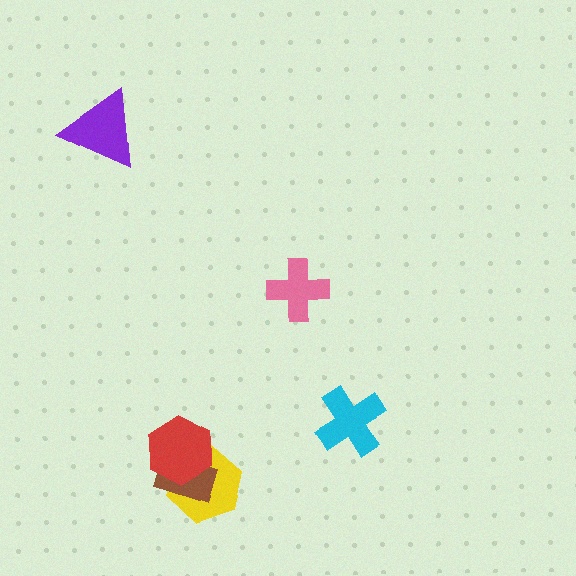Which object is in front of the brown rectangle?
The red hexagon is in front of the brown rectangle.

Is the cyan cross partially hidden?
No, no other shape covers it.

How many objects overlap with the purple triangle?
0 objects overlap with the purple triangle.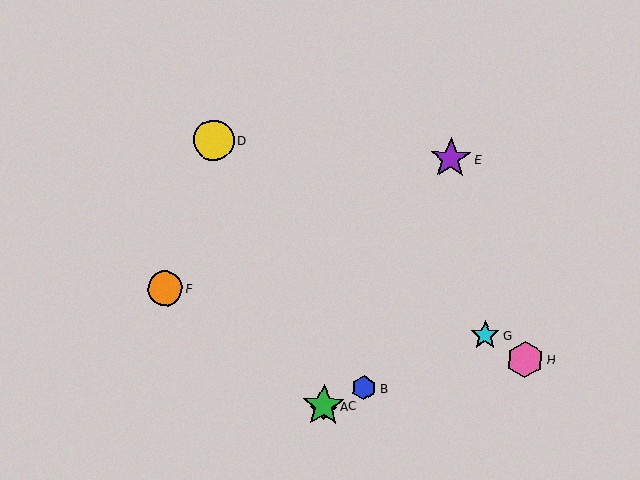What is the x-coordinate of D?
Object D is at x≈214.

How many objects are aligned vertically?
2 objects (A, C) are aligned vertically.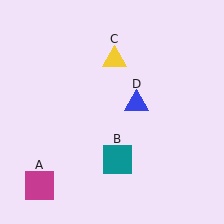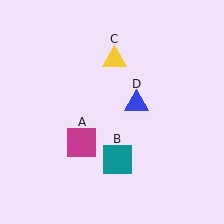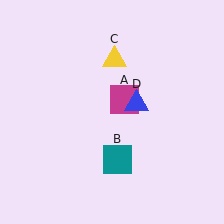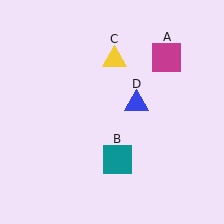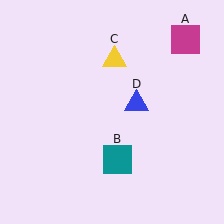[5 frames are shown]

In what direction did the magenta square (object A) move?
The magenta square (object A) moved up and to the right.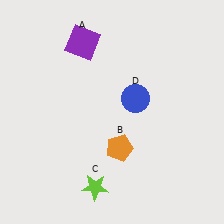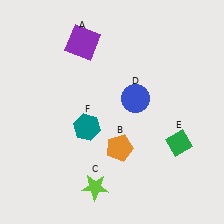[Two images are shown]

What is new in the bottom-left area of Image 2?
A teal hexagon (F) was added in the bottom-left area of Image 2.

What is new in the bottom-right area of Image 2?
A green diamond (E) was added in the bottom-right area of Image 2.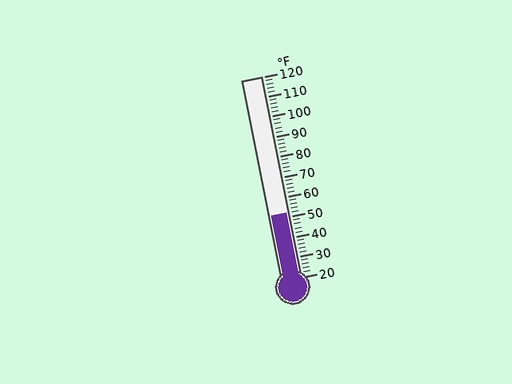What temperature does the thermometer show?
The thermometer shows approximately 52°F.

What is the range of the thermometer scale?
The thermometer scale ranges from 20°F to 120°F.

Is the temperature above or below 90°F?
The temperature is below 90°F.